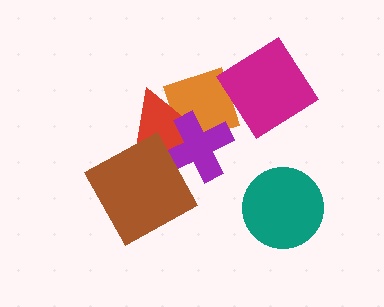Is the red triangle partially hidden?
Yes, it is partially covered by another shape.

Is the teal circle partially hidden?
No, no other shape covers it.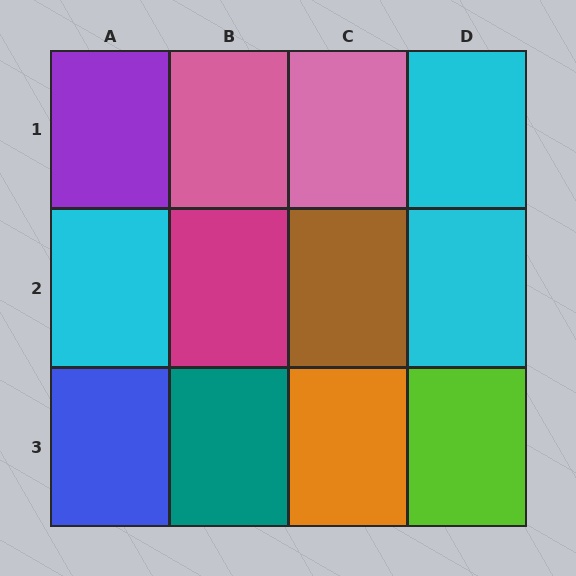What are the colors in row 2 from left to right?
Cyan, magenta, brown, cyan.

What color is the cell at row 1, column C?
Pink.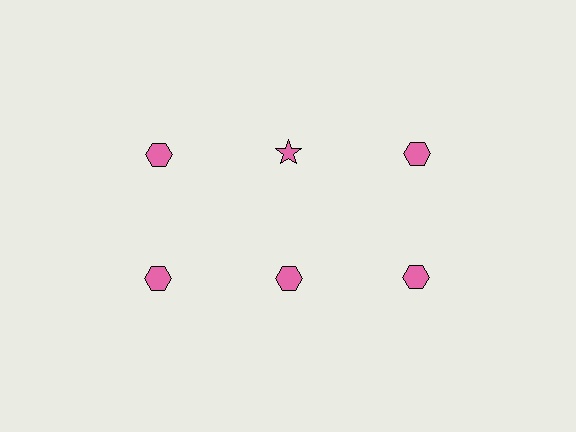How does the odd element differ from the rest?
It has a different shape: star instead of hexagon.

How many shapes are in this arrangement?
There are 6 shapes arranged in a grid pattern.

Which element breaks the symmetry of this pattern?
The pink star in the top row, second from left column breaks the symmetry. All other shapes are pink hexagons.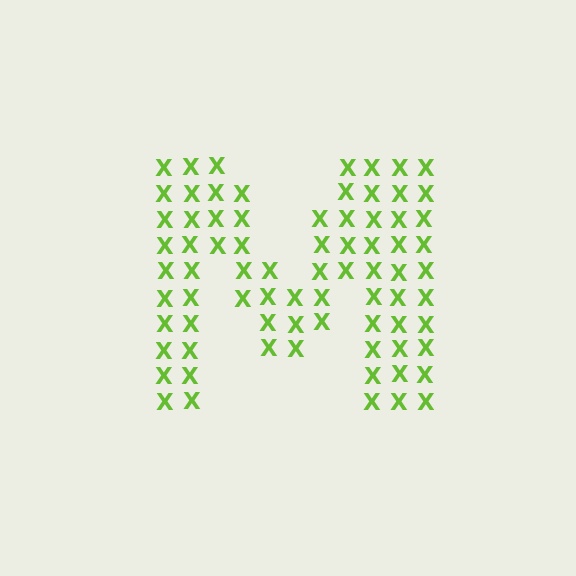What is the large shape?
The large shape is the letter M.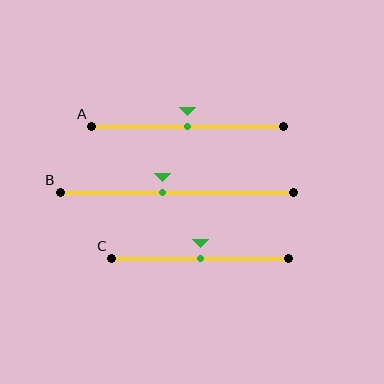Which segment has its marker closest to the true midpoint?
Segment A has its marker closest to the true midpoint.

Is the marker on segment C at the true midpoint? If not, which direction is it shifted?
Yes, the marker on segment C is at the true midpoint.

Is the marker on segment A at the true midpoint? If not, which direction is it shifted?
Yes, the marker on segment A is at the true midpoint.